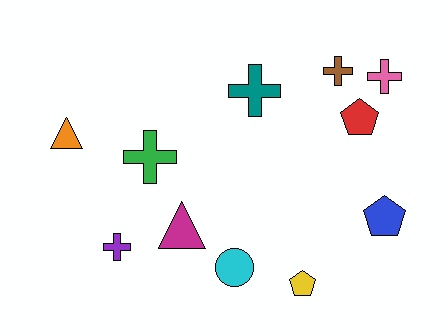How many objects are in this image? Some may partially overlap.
There are 11 objects.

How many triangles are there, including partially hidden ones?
There are 2 triangles.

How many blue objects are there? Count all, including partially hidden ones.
There is 1 blue object.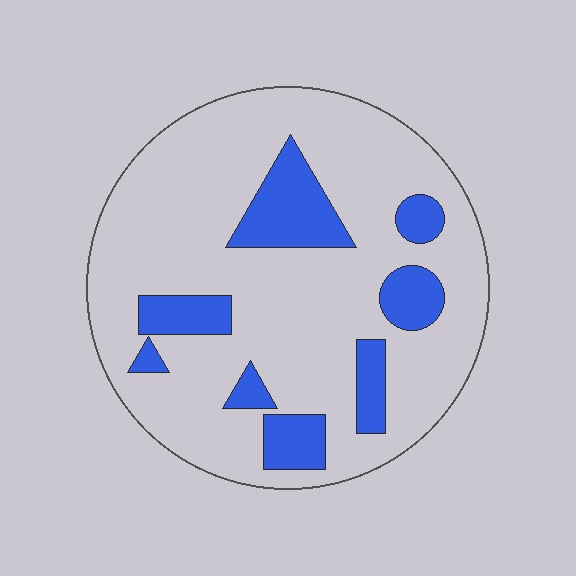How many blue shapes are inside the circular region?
8.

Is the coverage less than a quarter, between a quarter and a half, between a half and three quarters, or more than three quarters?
Less than a quarter.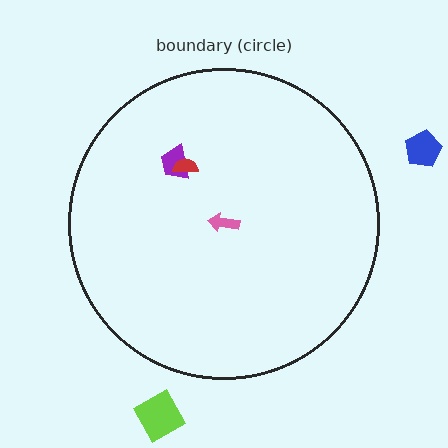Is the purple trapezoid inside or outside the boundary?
Inside.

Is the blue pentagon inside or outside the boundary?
Outside.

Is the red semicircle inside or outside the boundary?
Inside.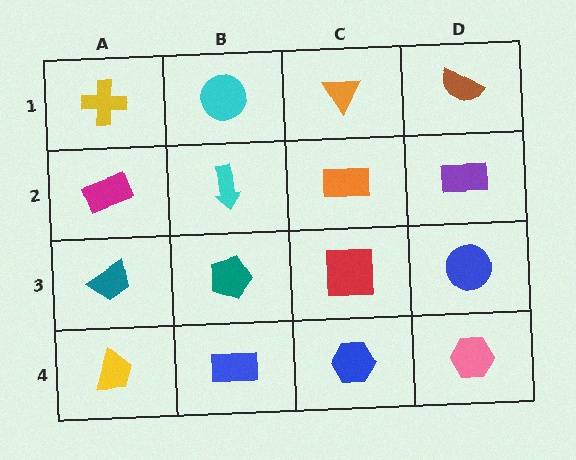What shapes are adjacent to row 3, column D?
A purple rectangle (row 2, column D), a pink hexagon (row 4, column D), a red square (row 3, column C).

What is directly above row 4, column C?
A red square.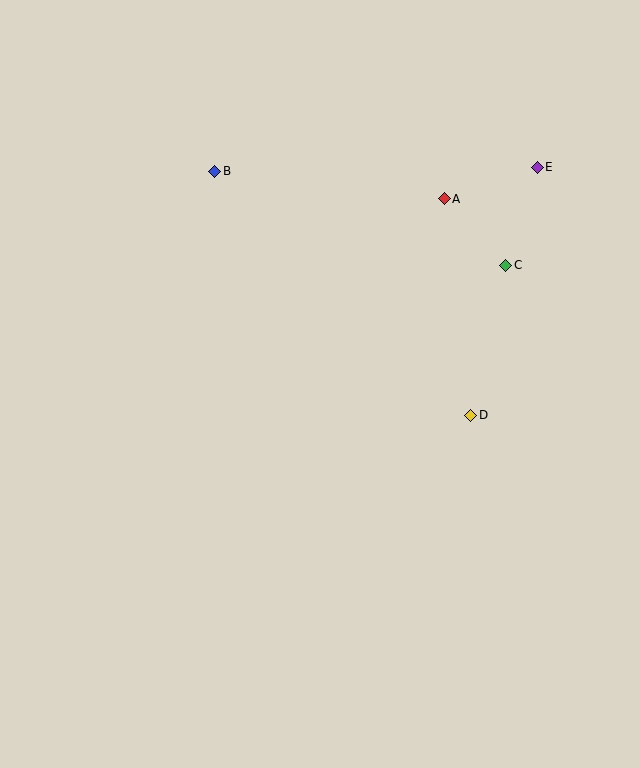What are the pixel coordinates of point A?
Point A is at (444, 199).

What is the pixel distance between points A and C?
The distance between A and C is 91 pixels.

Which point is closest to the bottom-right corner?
Point D is closest to the bottom-right corner.